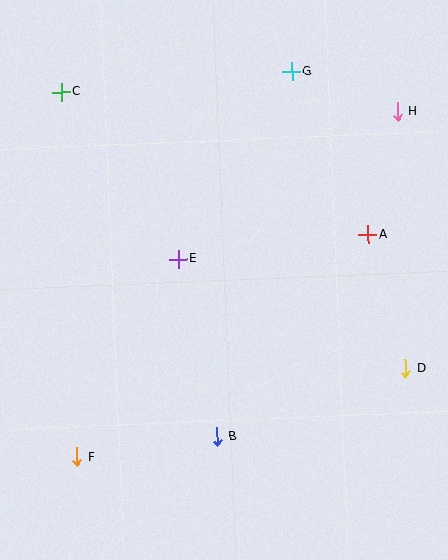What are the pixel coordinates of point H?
Point H is at (398, 112).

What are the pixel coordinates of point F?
Point F is at (77, 457).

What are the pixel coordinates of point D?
Point D is at (406, 368).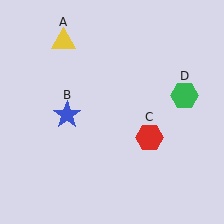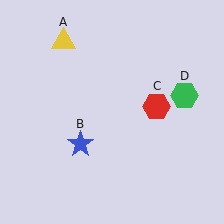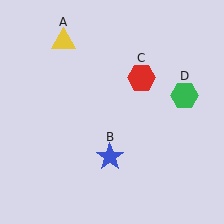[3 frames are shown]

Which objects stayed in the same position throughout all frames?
Yellow triangle (object A) and green hexagon (object D) remained stationary.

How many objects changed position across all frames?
2 objects changed position: blue star (object B), red hexagon (object C).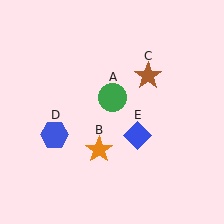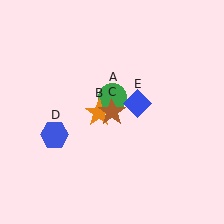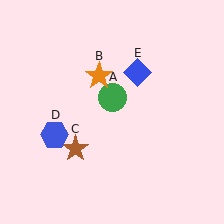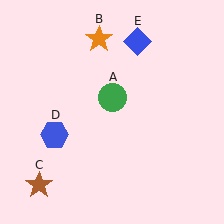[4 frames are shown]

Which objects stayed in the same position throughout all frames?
Green circle (object A) and blue hexagon (object D) remained stationary.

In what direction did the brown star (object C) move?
The brown star (object C) moved down and to the left.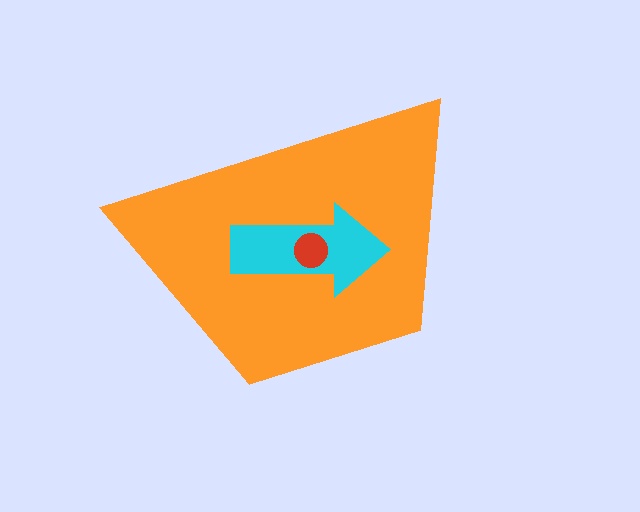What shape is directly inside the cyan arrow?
The red circle.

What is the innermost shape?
The red circle.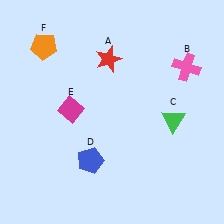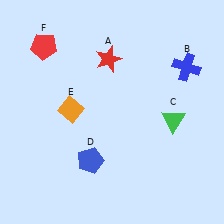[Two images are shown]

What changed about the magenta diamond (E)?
In Image 1, E is magenta. In Image 2, it changed to orange.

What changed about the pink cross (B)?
In Image 1, B is pink. In Image 2, it changed to blue.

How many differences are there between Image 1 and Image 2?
There are 3 differences between the two images.